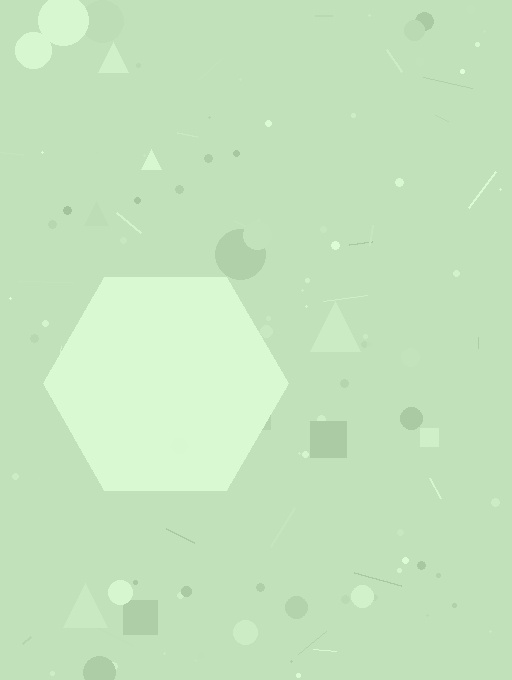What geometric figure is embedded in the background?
A hexagon is embedded in the background.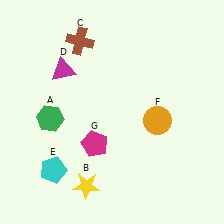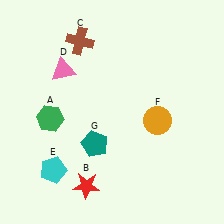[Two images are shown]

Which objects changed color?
B changed from yellow to red. D changed from magenta to pink. G changed from magenta to teal.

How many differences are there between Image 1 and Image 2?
There are 3 differences between the two images.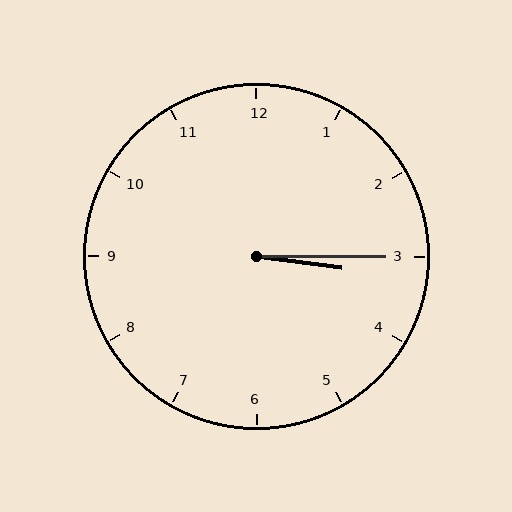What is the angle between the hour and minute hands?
Approximately 8 degrees.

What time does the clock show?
3:15.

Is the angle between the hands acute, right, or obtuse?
It is acute.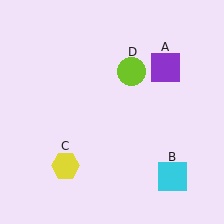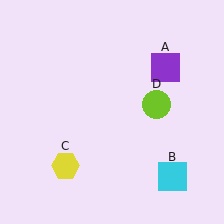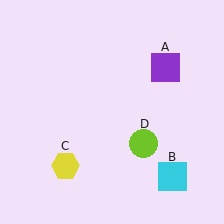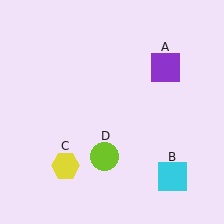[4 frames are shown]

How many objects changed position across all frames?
1 object changed position: lime circle (object D).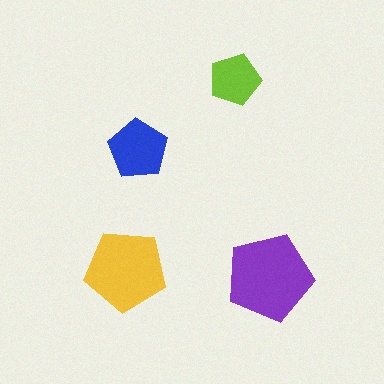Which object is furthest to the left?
The yellow pentagon is leftmost.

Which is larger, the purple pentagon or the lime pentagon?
The purple one.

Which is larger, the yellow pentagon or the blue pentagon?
The yellow one.